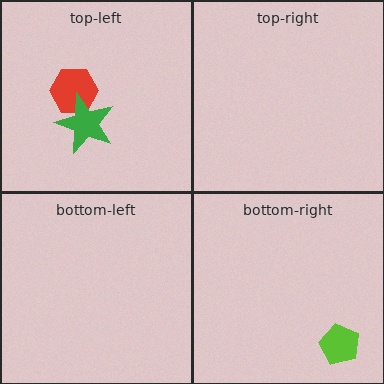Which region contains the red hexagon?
The top-left region.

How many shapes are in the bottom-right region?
1.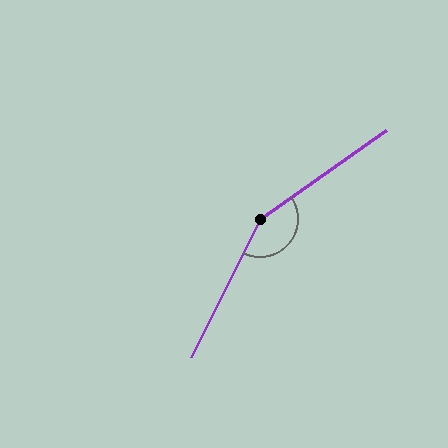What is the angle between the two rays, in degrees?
Approximately 152 degrees.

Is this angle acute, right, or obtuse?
It is obtuse.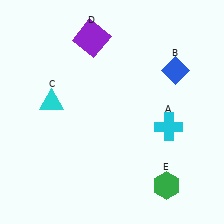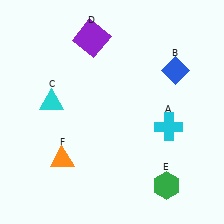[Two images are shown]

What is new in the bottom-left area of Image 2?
An orange triangle (F) was added in the bottom-left area of Image 2.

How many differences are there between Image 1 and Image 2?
There is 1 difference between the two images.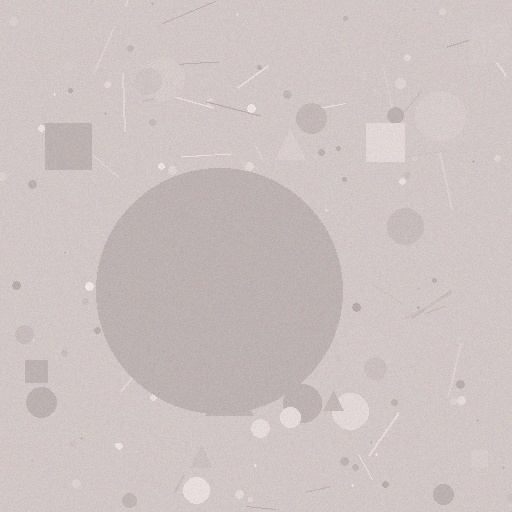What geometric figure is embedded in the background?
A circle is embedded in the background.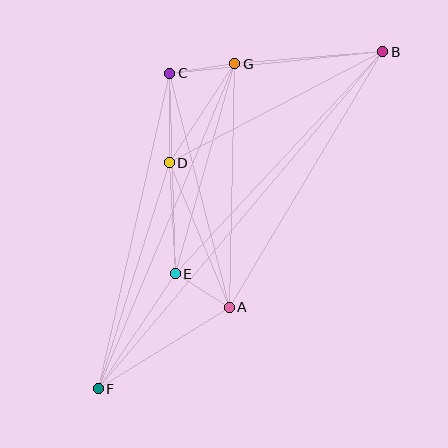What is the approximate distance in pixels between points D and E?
The distance between D and E is approximately 111 pixels.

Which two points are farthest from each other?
Points B and F are farthest from each other.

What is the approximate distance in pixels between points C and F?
The distance between C and F is approximately 324 pixels.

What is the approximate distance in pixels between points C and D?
The distance between C and D is approximately 89 pixels.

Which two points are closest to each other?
Points A and E are closest to each other.